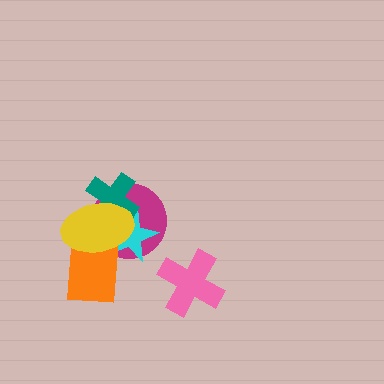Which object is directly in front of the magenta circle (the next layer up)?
The cyan star is directly in front of the magenta circle.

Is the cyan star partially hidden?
Yes, it is partially covered by another shape.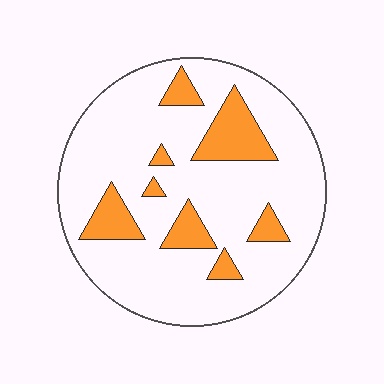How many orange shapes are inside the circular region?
8.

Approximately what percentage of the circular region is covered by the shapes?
Approximately 20%.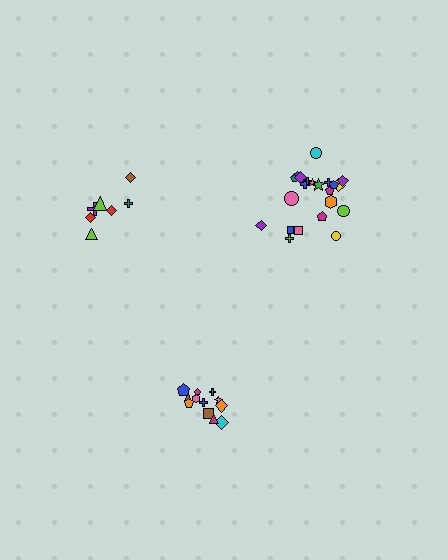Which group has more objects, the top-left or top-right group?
The top-right group.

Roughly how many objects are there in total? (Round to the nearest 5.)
Roughly 40 objects in total.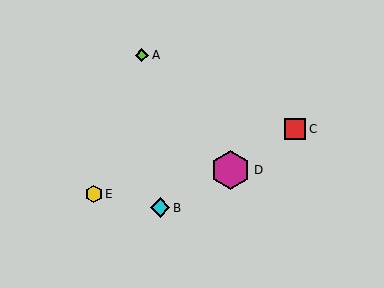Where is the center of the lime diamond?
The center of the lime diamond is at (142, 55).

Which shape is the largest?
The magenta hexagon (labeled D) is the largest.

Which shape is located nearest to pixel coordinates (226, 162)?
The magenta hexagon (labeled D) at (231, 170) is nearest to that location.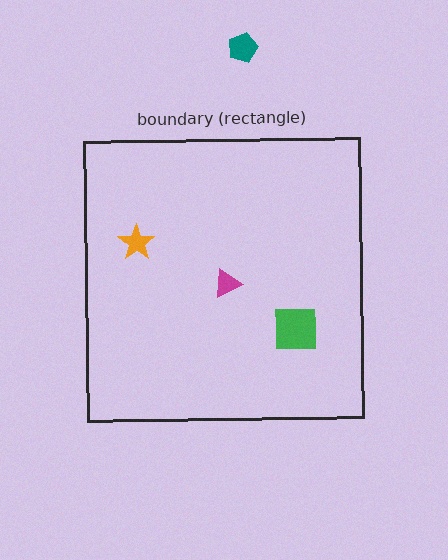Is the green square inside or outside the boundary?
Inside.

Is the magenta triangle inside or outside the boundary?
Inside.